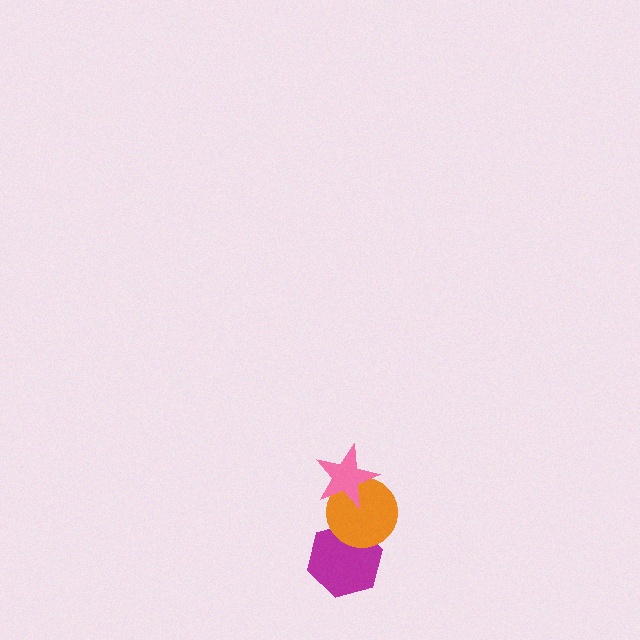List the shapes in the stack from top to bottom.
From top to bottom: the pink star, the orange circle, the magenta hexagon.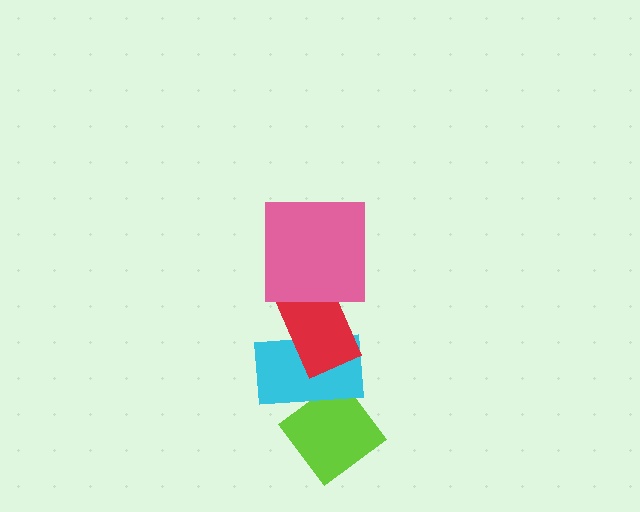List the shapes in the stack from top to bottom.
From top to bottom: the pink square, the red rectangle, the cyan rectangle, the lime diamond.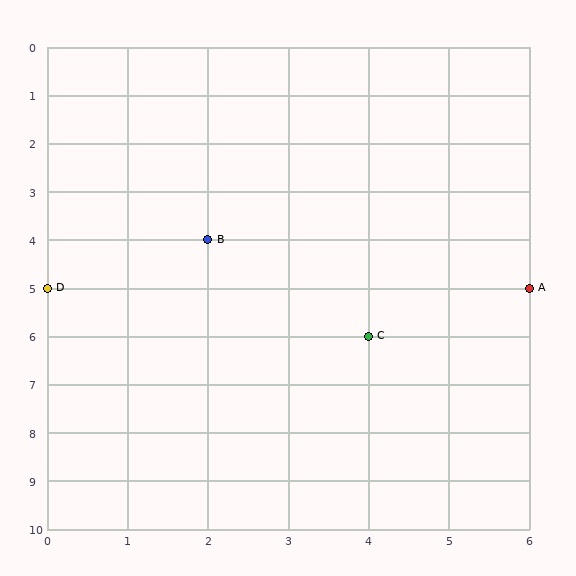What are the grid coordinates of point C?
Point C is at grid coordinates (4, 6).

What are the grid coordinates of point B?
Point B is at grid coordinates (2, 4).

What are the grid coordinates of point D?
Point D is at grid coordinates (0, 5).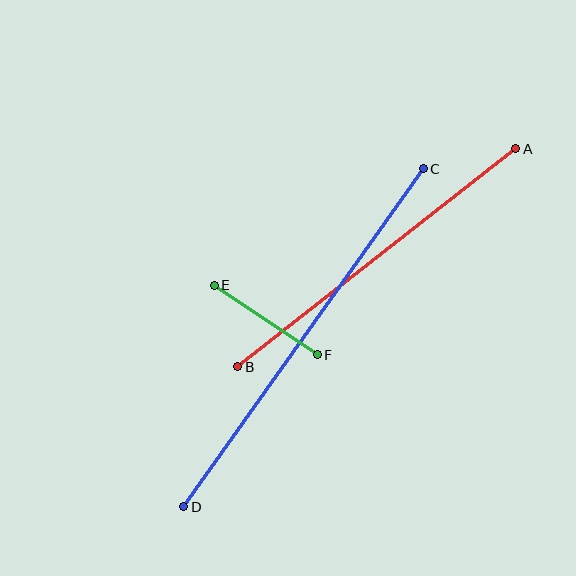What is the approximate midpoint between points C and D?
The midpoint is at approximately (303, 338) pixels.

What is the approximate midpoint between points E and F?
The midpoint is at approximately (266, 320) pixels.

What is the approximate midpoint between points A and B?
The midpoint is at approximately (377, 258) pixels.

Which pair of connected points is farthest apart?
Points C and D are farthest apart.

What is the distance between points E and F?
The distance is approximately 124 pixels.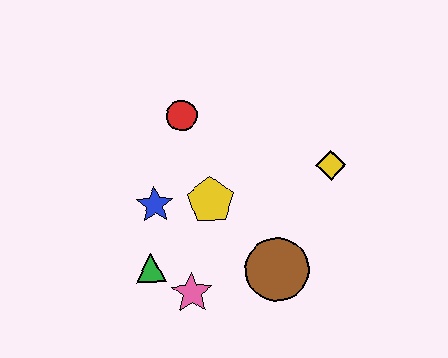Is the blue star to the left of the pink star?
Yes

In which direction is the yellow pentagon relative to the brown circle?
The yellow pentagon is above the brown circle.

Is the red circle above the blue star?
Yes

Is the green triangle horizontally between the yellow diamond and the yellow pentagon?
No